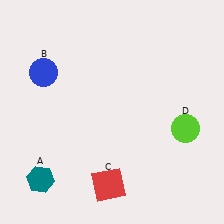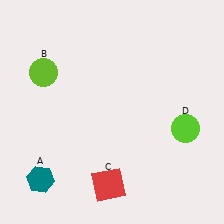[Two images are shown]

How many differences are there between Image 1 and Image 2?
There is 1 difference between the two images.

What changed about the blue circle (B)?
In Image 1, B is blue. In Image 2, it changed to lime.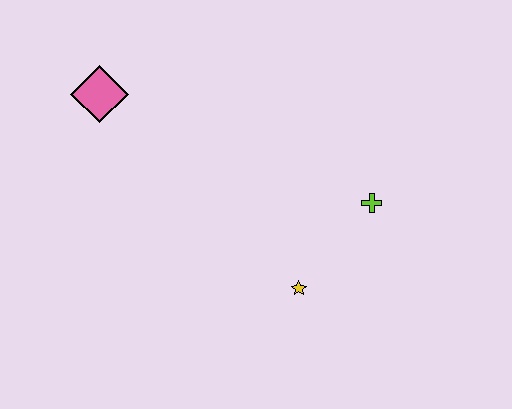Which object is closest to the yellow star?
The lime cross is closest to the yellow star.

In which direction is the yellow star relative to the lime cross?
The yellow star is below the lime cross.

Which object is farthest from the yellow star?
The pink diamond is farthest from the yellow star.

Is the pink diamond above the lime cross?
Yes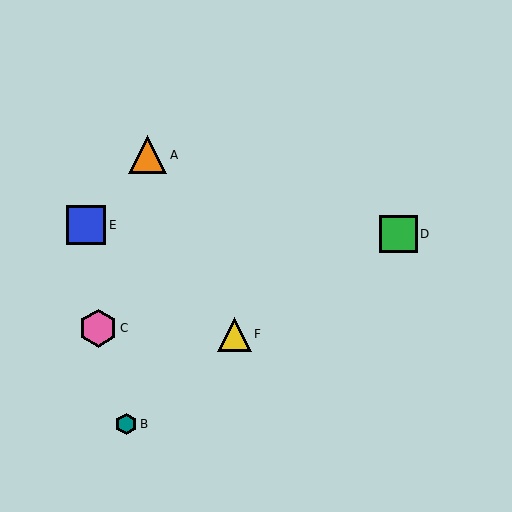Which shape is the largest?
The blue square (labeled E) is the largest.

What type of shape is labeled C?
Shape C is a pink hexagon.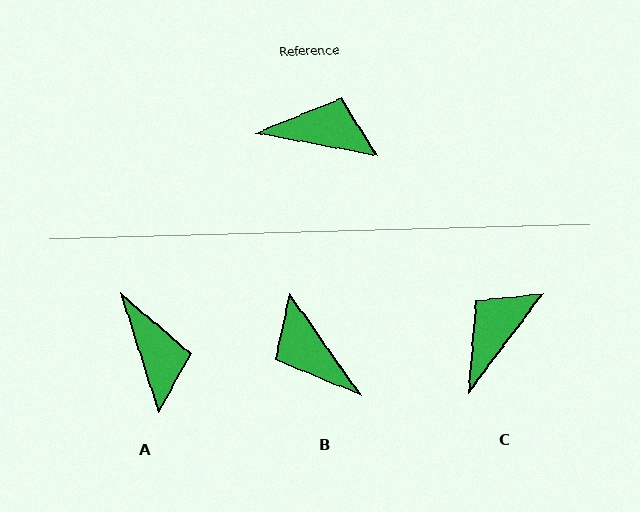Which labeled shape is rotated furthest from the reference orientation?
B, about 135 degrees away.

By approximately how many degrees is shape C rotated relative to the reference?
Approximately 63 degrees counter-clockwise.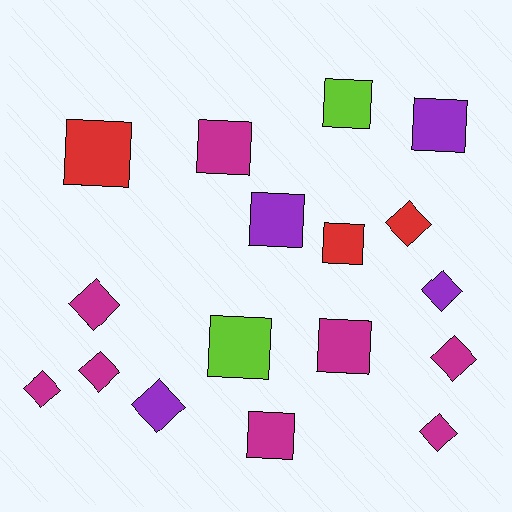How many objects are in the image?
There are 17 objects.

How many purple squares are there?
There are 2 purple squares.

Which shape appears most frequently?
Square, with 9 objects.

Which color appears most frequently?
Magenta, with 8 objects.